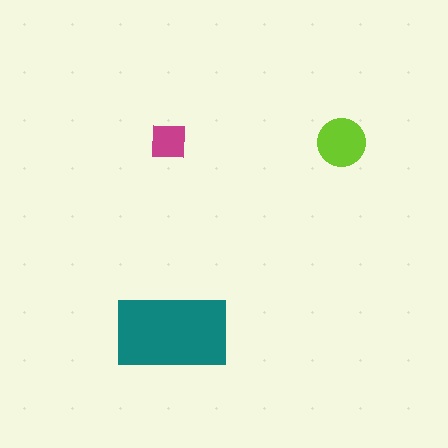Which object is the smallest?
The magenta square.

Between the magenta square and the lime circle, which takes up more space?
The lime circle.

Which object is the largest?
The teal rectangle.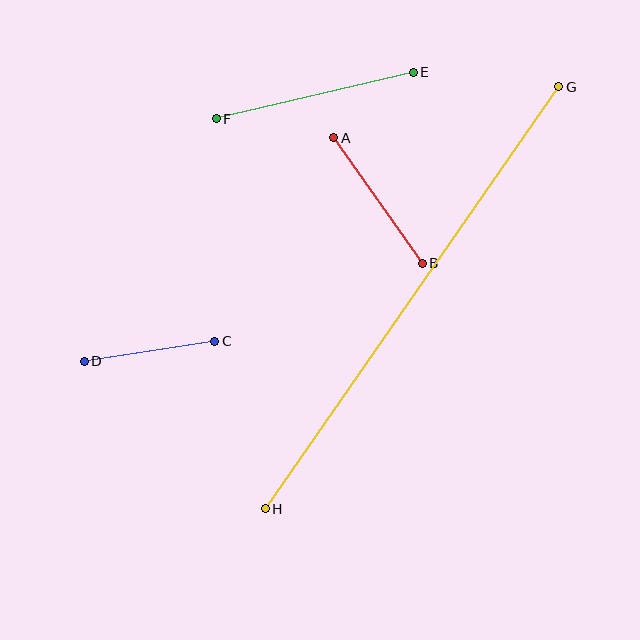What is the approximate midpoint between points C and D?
The midpoint is at approximately (150, 351) pixels.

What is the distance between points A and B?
The distance is approximately 154 pixels.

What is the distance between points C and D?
The distance is approximately 132 pixels.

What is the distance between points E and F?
The distance is approximately 202 pixels.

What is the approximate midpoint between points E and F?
The midpoint is at approximately (315, 96) pixels.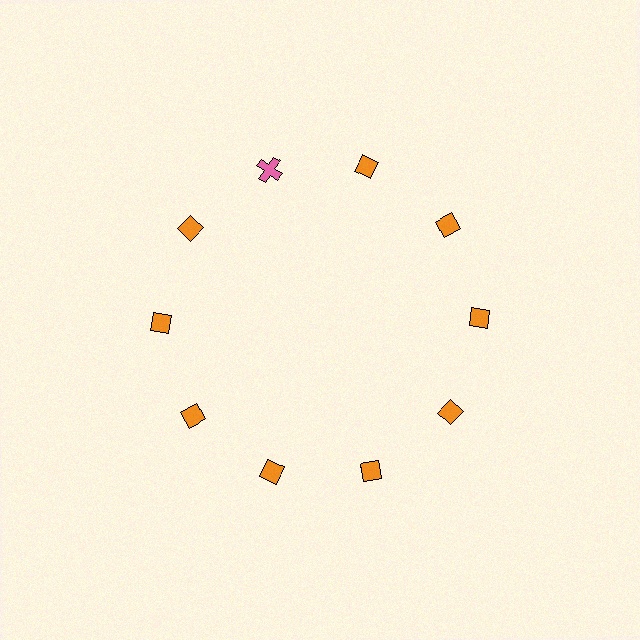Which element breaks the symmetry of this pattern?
The pink cross at roughly the 11 o'clock position breaks the symmetry. All other shapes are orange diamonds.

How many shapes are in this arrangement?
There are 10 shapes arranged in a ring pattern.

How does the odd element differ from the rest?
It differs in both color (pink instead of orange) and shape (cross instead of diamond).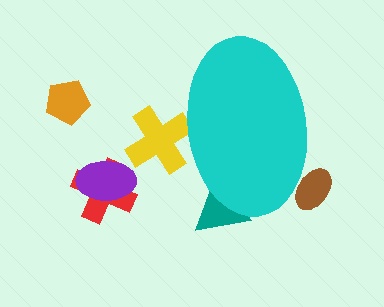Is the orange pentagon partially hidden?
No, the orange pentagon is fully visible.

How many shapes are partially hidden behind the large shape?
3 shapes are partially hidden.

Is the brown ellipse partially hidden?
Yes, the brown ellipse is partially hidden behind the cyan ellipse.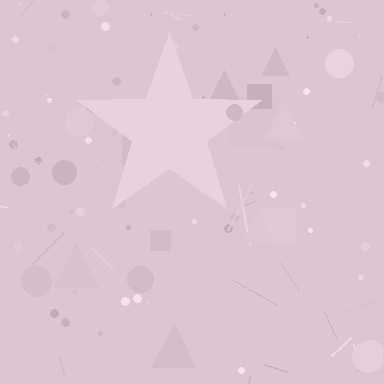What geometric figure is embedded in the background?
A star is embedded in the background.